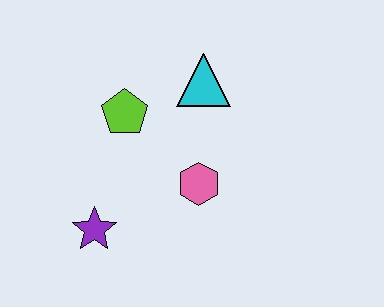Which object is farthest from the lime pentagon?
The purple star is farthest from the lime pentagon.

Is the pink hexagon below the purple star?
No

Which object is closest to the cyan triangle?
The lime pentagon is closest to the cyan triangle.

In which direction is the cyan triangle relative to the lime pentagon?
The cyan triangle is to the right of the lime pentagon.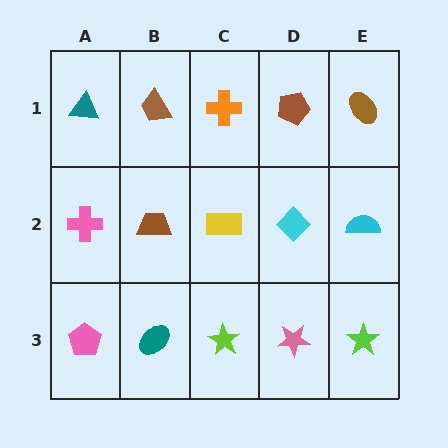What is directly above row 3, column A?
A pink cross.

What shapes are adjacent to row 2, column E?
A brown ellipse (row 1, column E), a lime star (row 3, column E), a cyan diamond (row 2, column D).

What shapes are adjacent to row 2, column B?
A brown trapezoid (row 1, column B), a teal ellipse (row 3, column B), a pink cross (row 2, column A), a yellow rectangle (row 2, column C).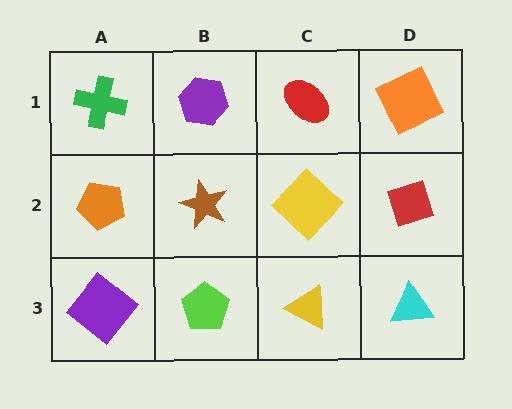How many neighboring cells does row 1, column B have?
3.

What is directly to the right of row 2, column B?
A yellow diamond.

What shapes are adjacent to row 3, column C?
A yellow diamond (row 2, column C), a lime pentagon (row 3, column B), a cyan triangle (row 3, column D).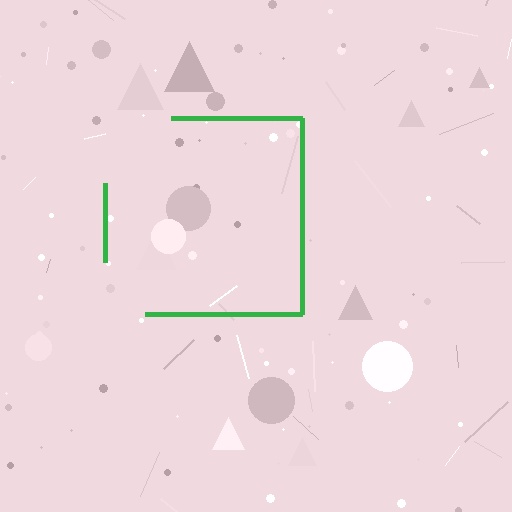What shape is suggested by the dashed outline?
The dashed outline suggests a square.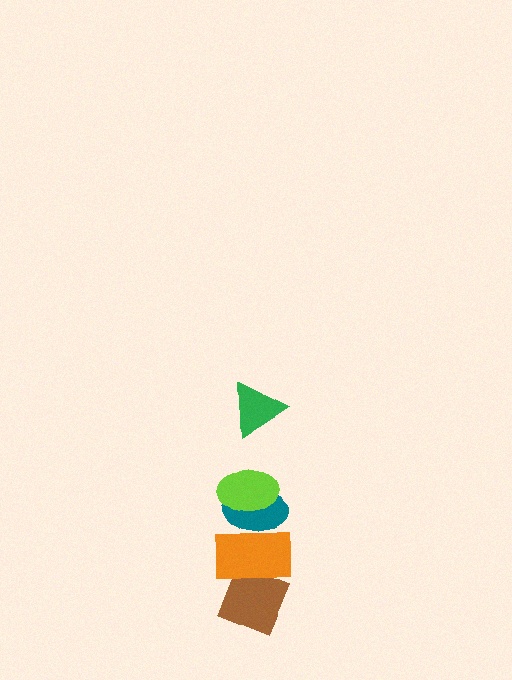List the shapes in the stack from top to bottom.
From top to bottom: the green triangle, the lime ellipse, the teal ellipse, the orange rectangle, the brown diamond.